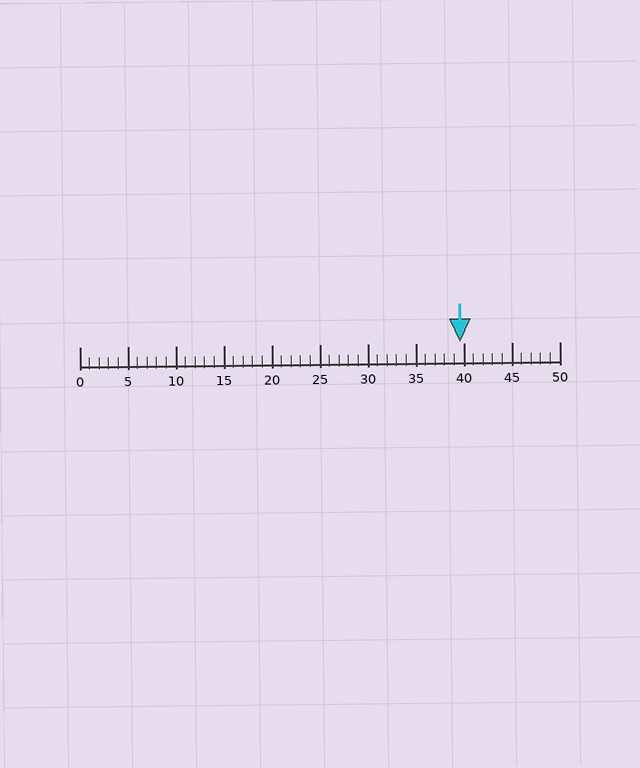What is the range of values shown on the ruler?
The ruler shows values from 0 to 50.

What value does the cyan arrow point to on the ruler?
The cyan arrow points to approximately 40.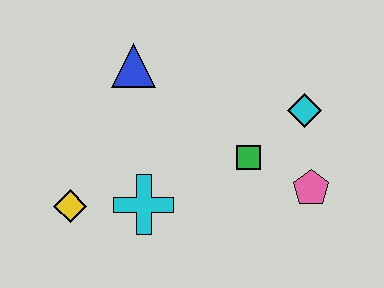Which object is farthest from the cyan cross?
The cyan diamond is farthest from the cyan cross.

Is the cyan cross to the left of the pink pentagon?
Yes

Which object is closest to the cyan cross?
The yellow diamond is closest to the cyan cross.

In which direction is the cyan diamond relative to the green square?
The cyan diamond is to the right of the green square.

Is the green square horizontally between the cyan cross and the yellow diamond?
No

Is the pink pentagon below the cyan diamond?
Yes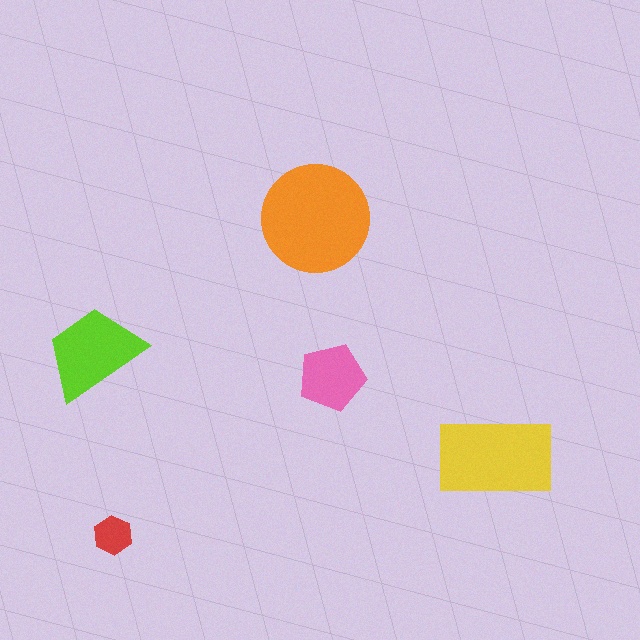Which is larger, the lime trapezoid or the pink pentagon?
The lime trapezoid.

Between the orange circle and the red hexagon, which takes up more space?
The orange circle.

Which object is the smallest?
The red hexagon.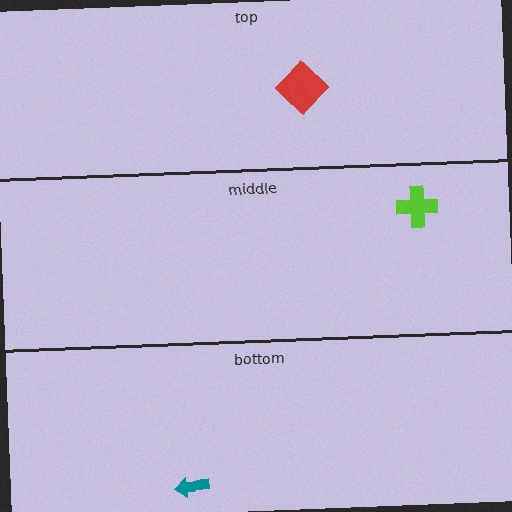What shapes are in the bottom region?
The teal arrow.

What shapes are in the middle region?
The lime cross.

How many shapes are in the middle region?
1.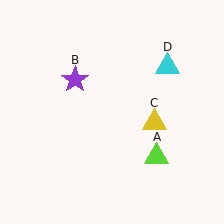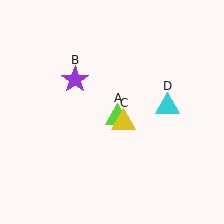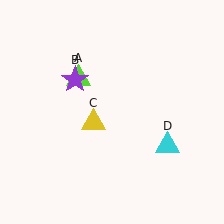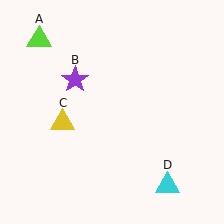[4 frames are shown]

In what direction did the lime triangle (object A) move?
The lime triangle (object A) moved up and to the left.